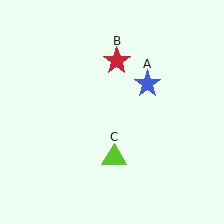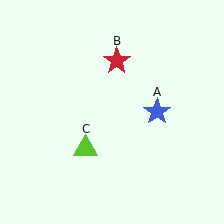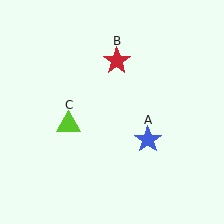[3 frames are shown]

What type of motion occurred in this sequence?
The blue star (object A), lime triangle (object C) rotated clockwise around the center of the scene.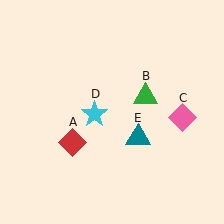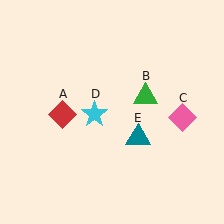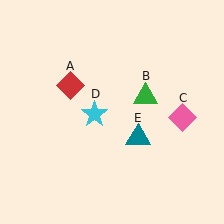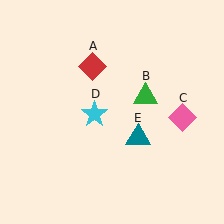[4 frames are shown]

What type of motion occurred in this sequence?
The red diamond (object A) rotated clockwise around the center of the scene.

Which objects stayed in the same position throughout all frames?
Green triangle (object B) and pink diamond (object C) and cyan star (object D) and teal triangle (object E) remained stationary.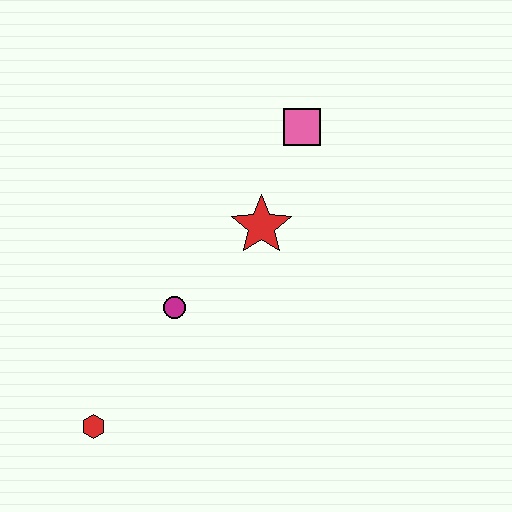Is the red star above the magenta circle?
Yes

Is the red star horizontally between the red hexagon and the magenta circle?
No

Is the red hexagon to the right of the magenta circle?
No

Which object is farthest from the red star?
The red hexagon is farthest from the red star.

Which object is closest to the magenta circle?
The red star is closest to the magenta circle.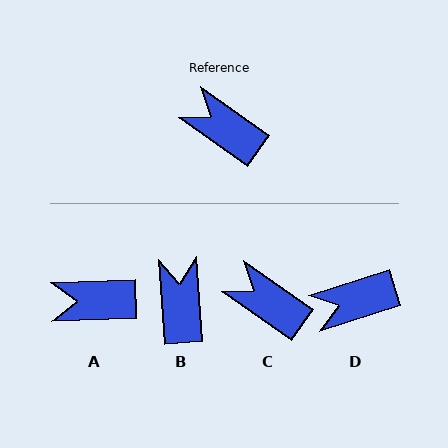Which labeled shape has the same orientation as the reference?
C.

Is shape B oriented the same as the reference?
No, it is off by about 51 degrees.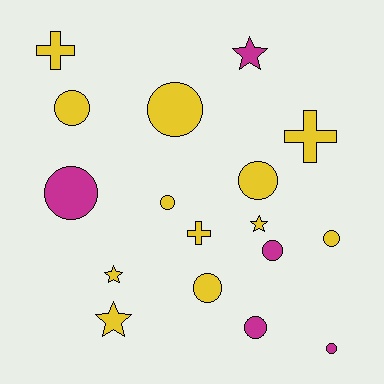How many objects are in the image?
There are 17 objects.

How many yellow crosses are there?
There are 3 yellow crosses.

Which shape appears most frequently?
Circle, with 10 objects.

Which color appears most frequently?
Yellow, with 12 objects.